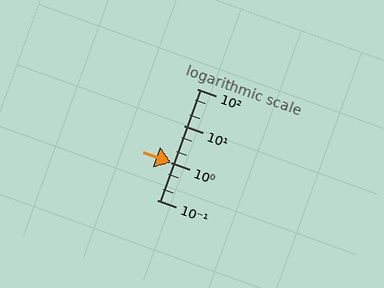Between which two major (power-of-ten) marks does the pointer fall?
The pointer is between 1 and 10.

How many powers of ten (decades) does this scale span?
The scale spans 3 decades, from 0.1 to 100.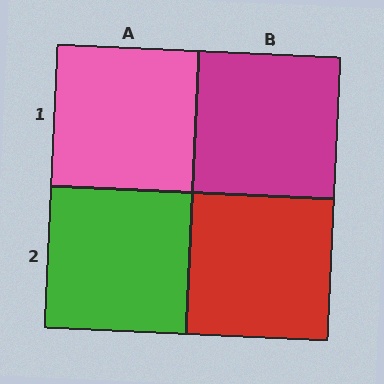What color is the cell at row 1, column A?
Pink.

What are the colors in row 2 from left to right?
Green, red.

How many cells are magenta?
1 cell is magenta.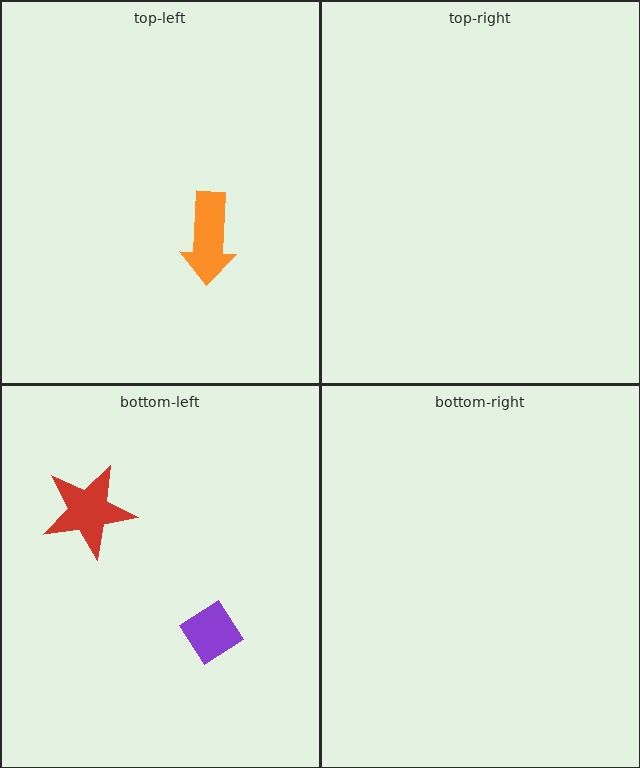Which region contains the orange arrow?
The top-left region.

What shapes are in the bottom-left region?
The red star, the purple diamond.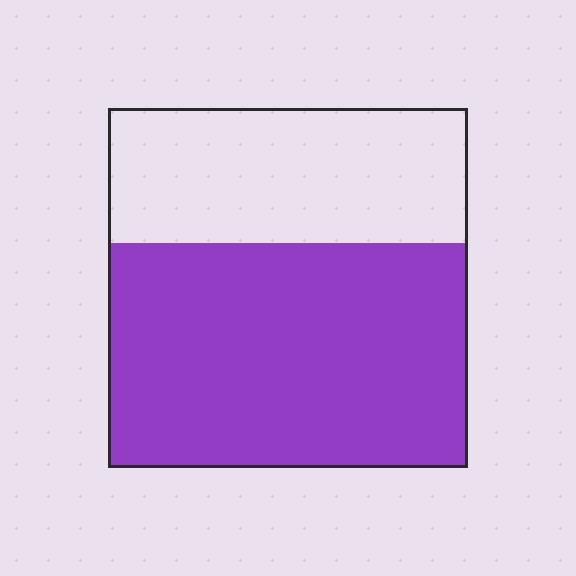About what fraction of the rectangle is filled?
About five eighths (5/8).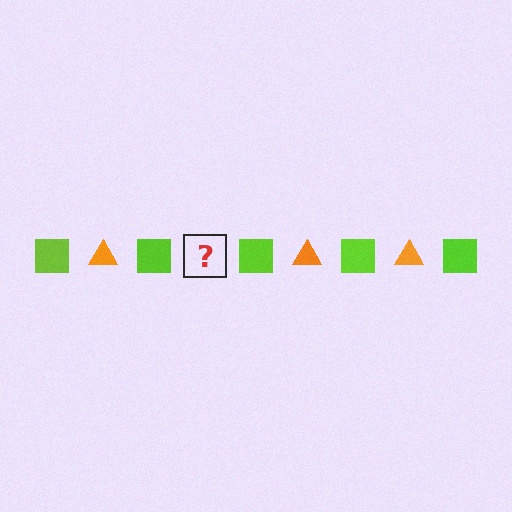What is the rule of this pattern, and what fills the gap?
The rule is that the pattern alternates between lime square and orange triangle. The gap should be filled with an orange triangle.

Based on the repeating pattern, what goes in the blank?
The blank should be an orange triangle.